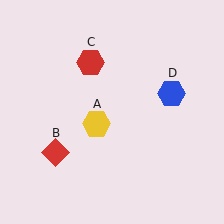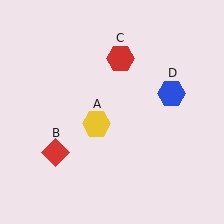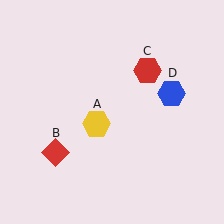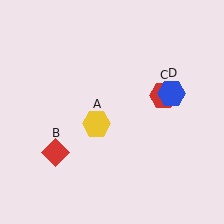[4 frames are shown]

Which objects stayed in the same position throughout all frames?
Yellow hexagon (object A) and red diamond (object B) and blue hexagon (object D) remained stationary.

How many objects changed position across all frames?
1 object changed position: red hexagon (object C).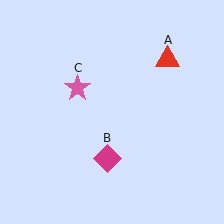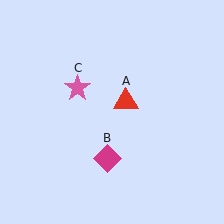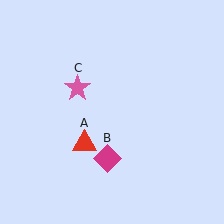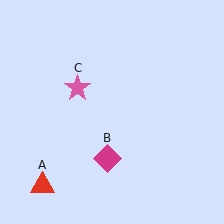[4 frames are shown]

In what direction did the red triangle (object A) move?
The red triangle (object A) moved down and to the left.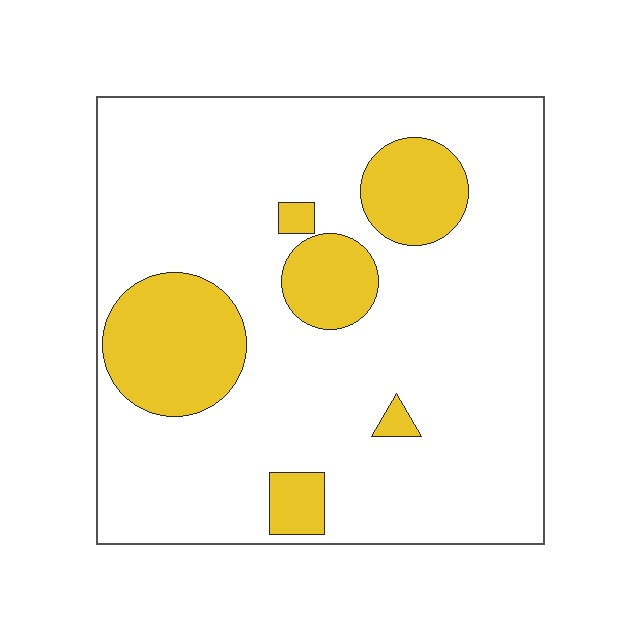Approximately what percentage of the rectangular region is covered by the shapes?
Approximately 20%.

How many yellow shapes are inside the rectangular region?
6.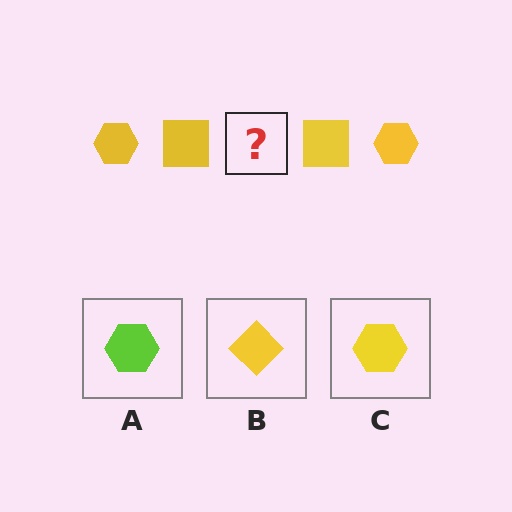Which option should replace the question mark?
Option C.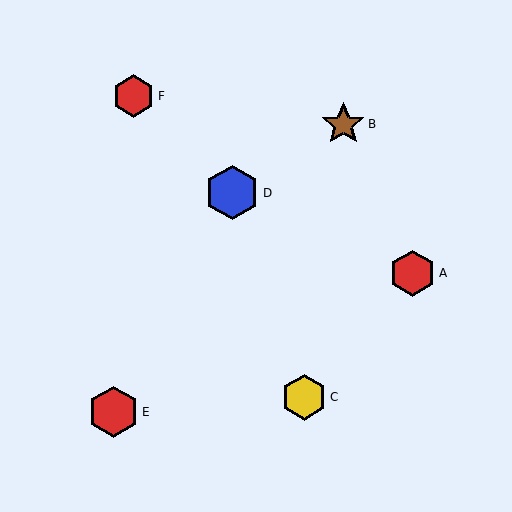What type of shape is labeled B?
Shape B is a brown star.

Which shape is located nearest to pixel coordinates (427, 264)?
The red hexagon (labeled A) at (413, 273) is nearest to that location.